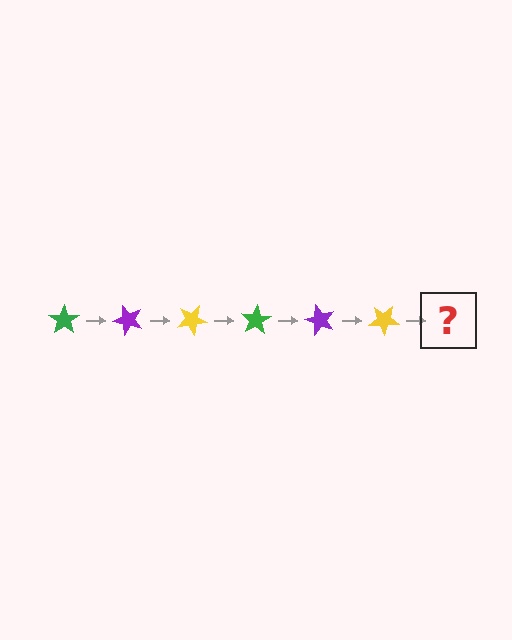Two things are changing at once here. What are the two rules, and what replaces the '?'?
The two rules are that it rotates 50 degrees each step and the color cycles through green, purple, and yellow. The '?' should be a green star, rotated 300 degrees from the start.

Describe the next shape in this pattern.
It should be a green star, rotated 300 degrees from the start.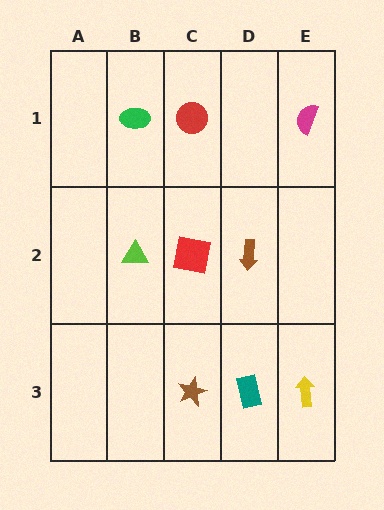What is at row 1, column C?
A red circle.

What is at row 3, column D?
A teal rectangle.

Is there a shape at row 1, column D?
No, that cell is empty.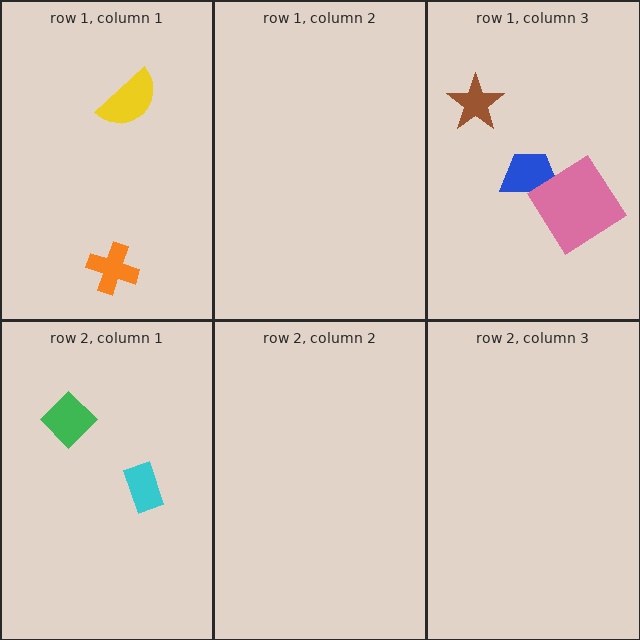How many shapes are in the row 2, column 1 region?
2.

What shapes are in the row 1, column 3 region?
The blue trapezoid, the pink diamond, the brown star.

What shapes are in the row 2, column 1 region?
The green diamond, the cyan rectangle.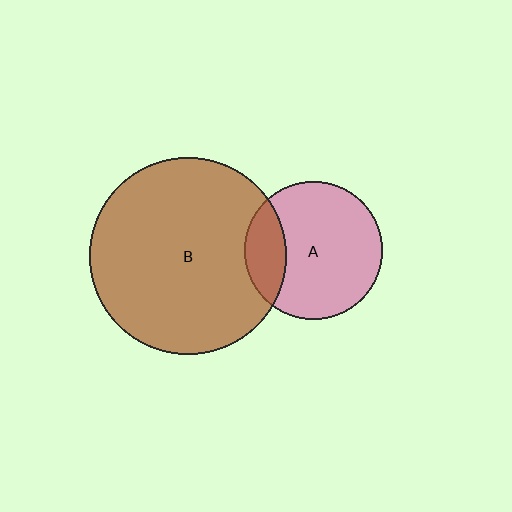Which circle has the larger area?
Circle B (brown).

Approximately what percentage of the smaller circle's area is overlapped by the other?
Approximately 20%.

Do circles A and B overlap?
Yes.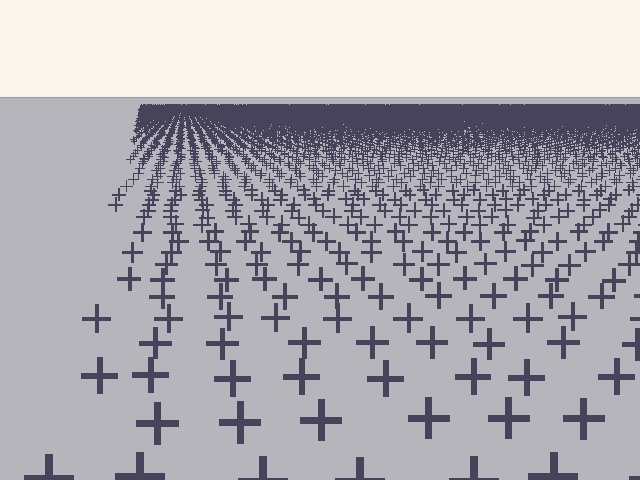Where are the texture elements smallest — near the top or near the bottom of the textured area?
Near the top.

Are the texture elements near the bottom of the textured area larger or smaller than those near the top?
Larger. Near the bottom, elements are closer to the viewer and appear at a bigger on-screen size.